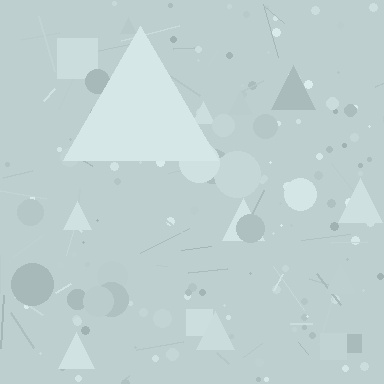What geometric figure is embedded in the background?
A triangle is embedded in the background.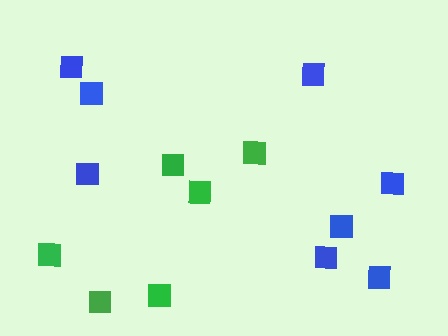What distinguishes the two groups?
There are 2 groups: one group of blue squares (8) and one group of green squares (6).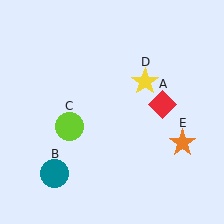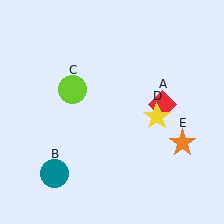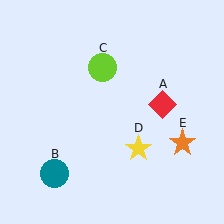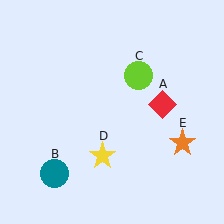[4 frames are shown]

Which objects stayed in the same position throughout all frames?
Red diamond (object A) and teal circle (object B) and orange star (object E) remained stationary.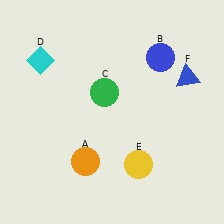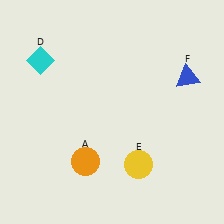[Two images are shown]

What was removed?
The green circle (C), the blue circle (B) were removed in Image 2.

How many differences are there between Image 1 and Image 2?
There are 2 differences between the two images.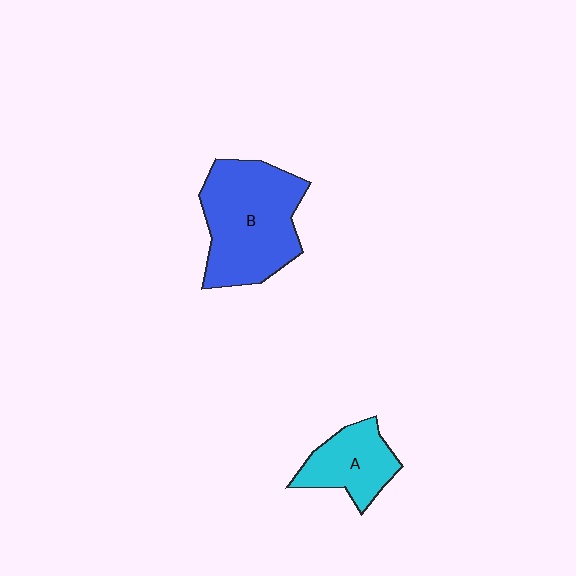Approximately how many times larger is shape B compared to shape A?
Approximately 2.0 times.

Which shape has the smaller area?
Shape A (cyan).